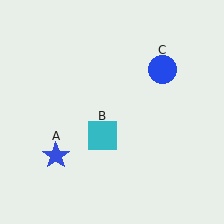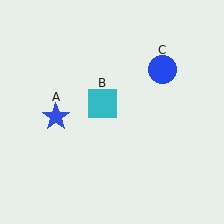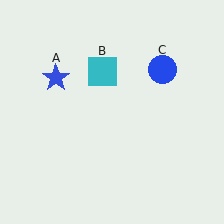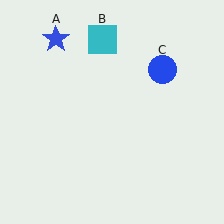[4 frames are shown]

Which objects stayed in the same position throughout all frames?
Blue circle (object C) remained stationary.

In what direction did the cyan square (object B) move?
The cyan square (object B) moved up.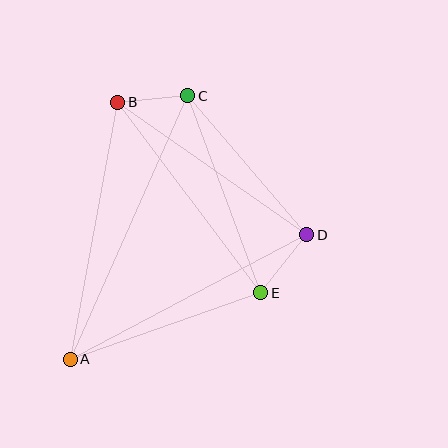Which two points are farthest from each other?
Points A and C are farthest from each other.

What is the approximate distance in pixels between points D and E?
The distance between D and E is approximately 74 pixels.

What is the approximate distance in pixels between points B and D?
The distance between B and D is approximately 231 pixels.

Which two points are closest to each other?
Points B and C are closest to each other.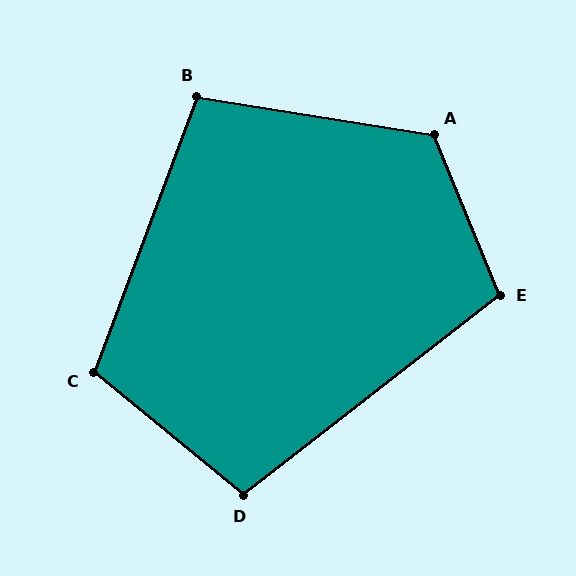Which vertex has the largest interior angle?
A, at approximately 121 degrees.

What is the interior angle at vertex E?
Approximately 106 degrees (obtuse).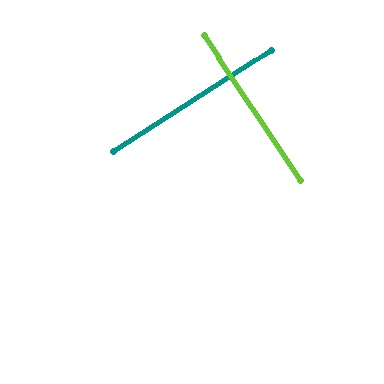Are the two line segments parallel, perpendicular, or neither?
Perpendicular — they meet at approximately 89°.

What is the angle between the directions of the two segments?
Approximately 89 degrees.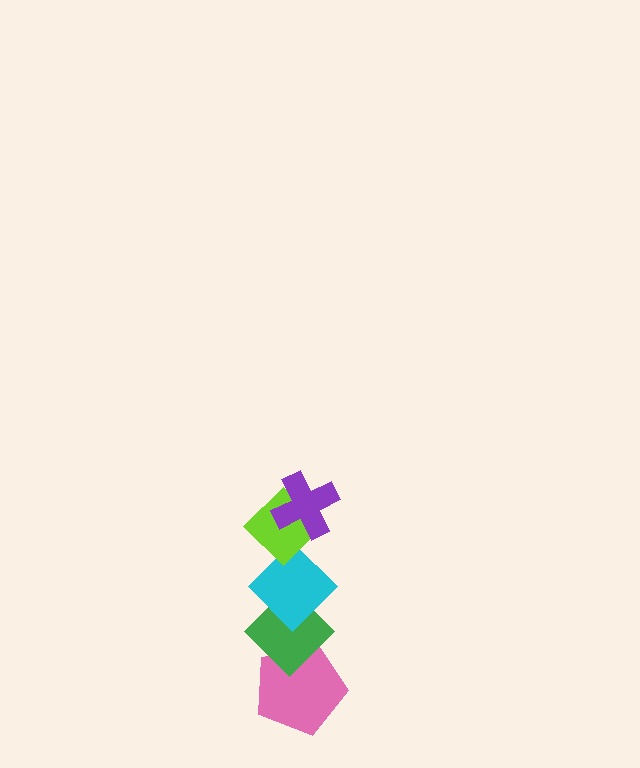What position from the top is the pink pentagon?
The pink pentagon is 5th from the top.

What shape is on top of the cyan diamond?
The lime diamond is on top of the cyan diamond.